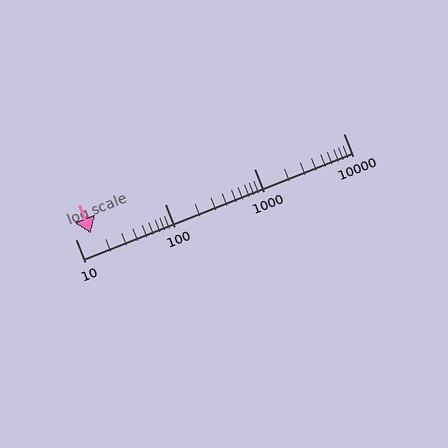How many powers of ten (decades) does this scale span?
The scale spans 3 decades, from 10 to 10000.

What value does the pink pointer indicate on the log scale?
The pointer indicates approximately 15.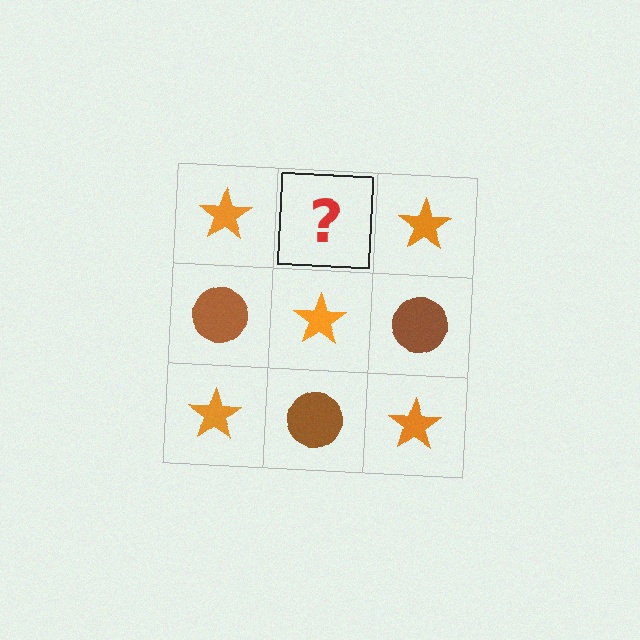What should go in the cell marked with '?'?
The missing cell should contain a brown circle.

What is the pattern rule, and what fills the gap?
The rule is that it alternates orange star and brown circle in a checkerboard pattern. The gap should be filled with a brown circle.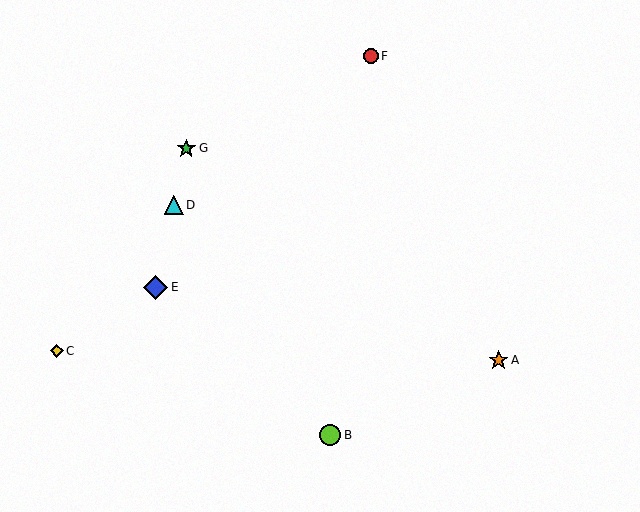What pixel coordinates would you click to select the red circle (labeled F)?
Click at (371, 56) to select the red circle F.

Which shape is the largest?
The blue diamond (labeled E) is the largest.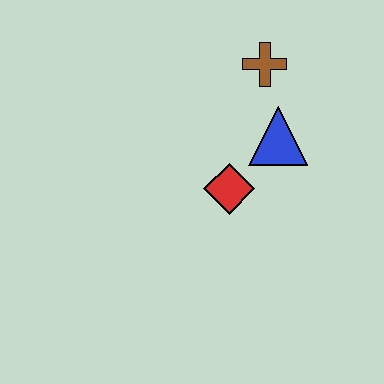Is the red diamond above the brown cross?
No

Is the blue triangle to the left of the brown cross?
No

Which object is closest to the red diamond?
The blue triangle is closest to the red diamond.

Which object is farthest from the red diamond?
The brown cross is farthest from the red diamond.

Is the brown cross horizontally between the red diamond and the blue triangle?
Yes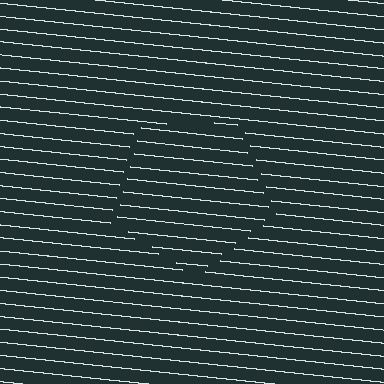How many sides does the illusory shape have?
5 sides — the line-ends trace a pentagon.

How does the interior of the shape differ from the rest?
The interior of the shape contains the same grating, shifted by half a period — the contour is defined by the phase discontinuity where line-ends from the inner and outer gratings abut.